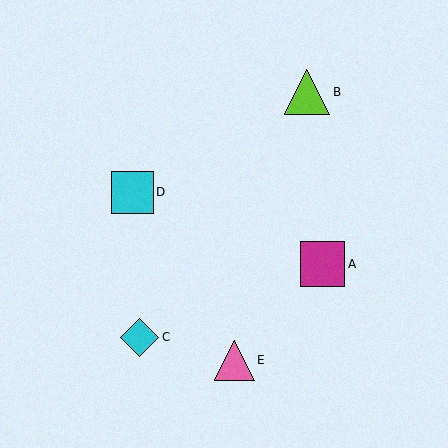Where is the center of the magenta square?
The center of the magenta square is at (323, 264).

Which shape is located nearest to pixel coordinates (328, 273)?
The magenta square (labeled A) at (323, 264) is nearest to that location.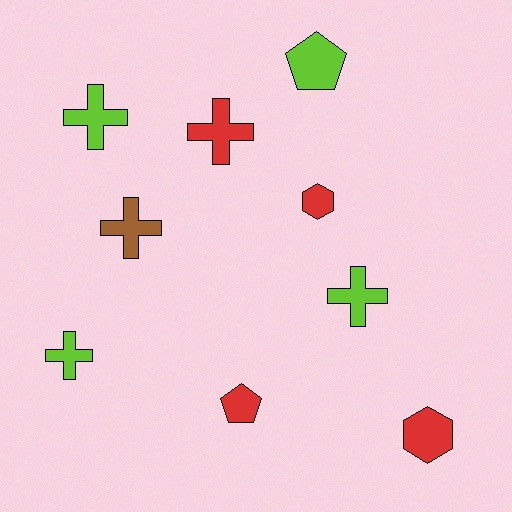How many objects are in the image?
There are 9 objects.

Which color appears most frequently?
Lime, with 4 objects.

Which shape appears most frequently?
Cross, with 5 objects.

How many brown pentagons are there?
There are no brown pentagons.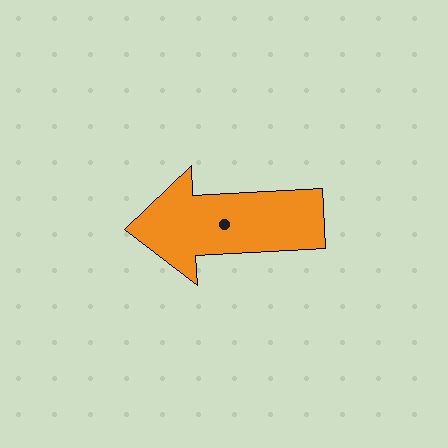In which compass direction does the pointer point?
West.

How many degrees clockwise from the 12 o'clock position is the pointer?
Approximately 267 degrees.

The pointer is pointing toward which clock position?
Roughly 9 o'clock.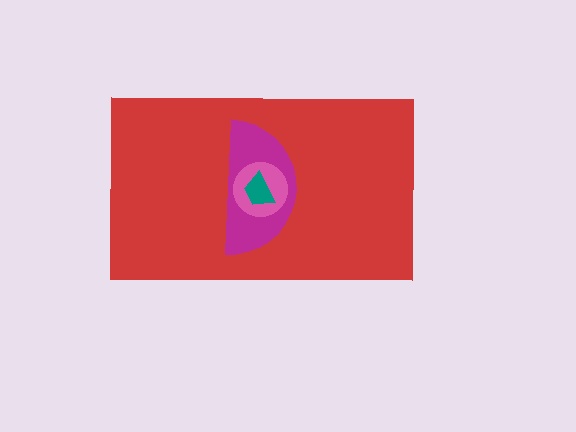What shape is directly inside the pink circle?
The teal trapezoid.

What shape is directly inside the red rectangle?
The magenta semicircle.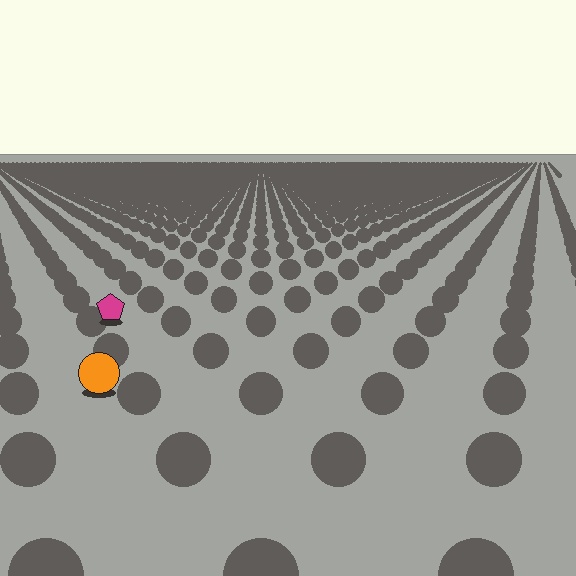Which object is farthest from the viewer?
The magenta pentagon is farthest from the viewer. It appears smaller and the ground texture around it is denser.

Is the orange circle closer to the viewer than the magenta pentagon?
Yes. The orange circle is closer — you can tell from the texture gradient: the ground texture is coarser near it.